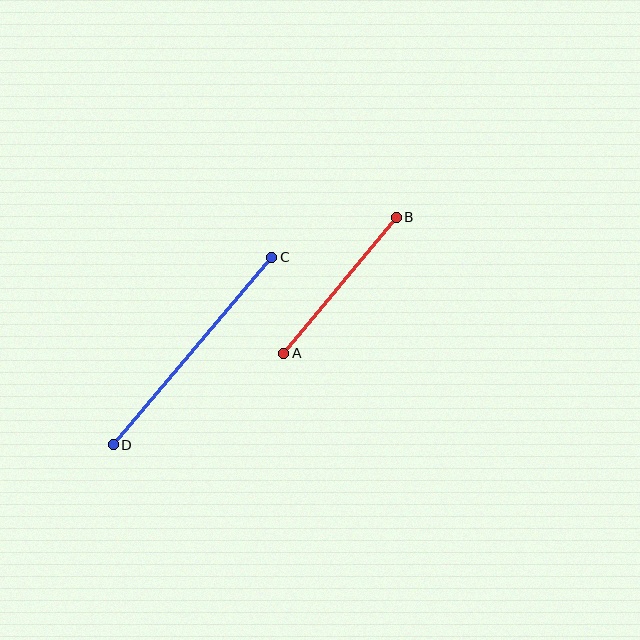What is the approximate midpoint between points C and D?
The midpoint is at approximately (192, 351) pixels.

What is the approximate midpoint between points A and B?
The midpoint is at approximately (340, 285) pixels.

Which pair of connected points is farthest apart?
Points C and D are farthest apart.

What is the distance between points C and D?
The distance is approximately 246 pixels.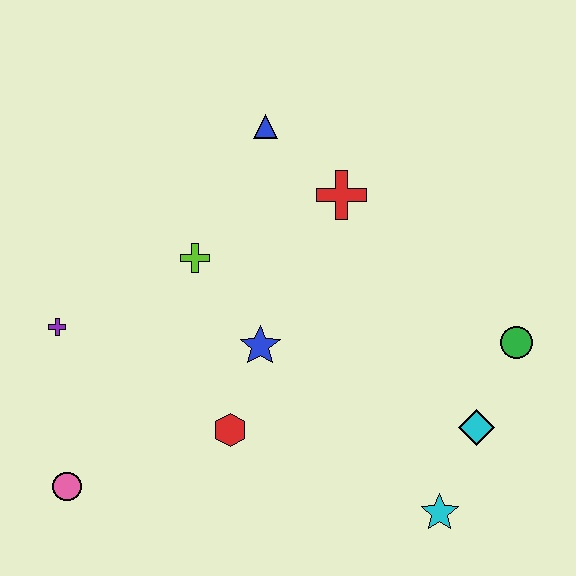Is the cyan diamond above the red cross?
No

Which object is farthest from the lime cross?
The cyan star is farthest from the lime cross.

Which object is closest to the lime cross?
The blue star is closest to the lime cross.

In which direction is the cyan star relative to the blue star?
The cyan star is to the right of the blue star.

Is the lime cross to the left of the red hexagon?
Yes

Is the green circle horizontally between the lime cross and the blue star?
No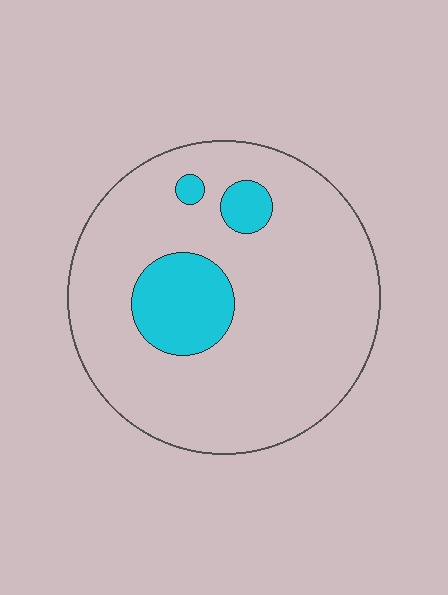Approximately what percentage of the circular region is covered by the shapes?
Approximately 15%.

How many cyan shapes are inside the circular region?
3.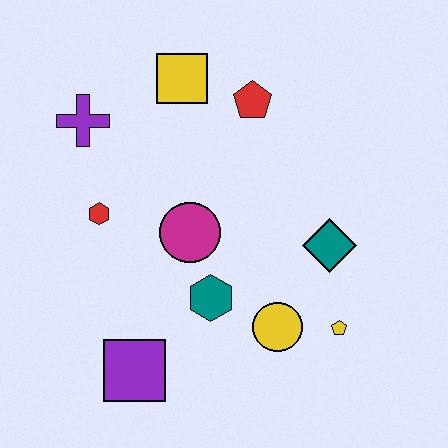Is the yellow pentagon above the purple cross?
No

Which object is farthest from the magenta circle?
The yellow pentagon is farthest from the magenta circle.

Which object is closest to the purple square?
The teal hexagon is closest to the purple square.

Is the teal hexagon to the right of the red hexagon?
Yes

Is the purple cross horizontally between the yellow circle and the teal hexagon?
No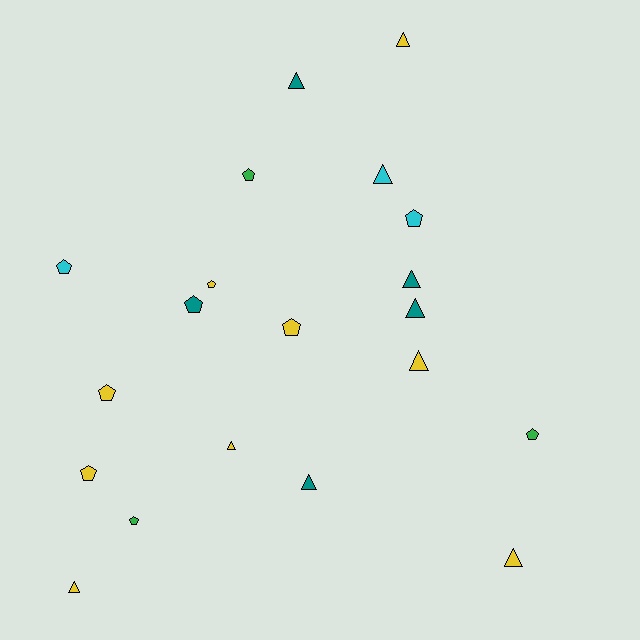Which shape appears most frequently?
Pentagon, with 10 objects.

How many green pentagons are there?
There are 3 green pentagons.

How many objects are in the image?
There are 20 objects.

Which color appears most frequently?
Yellow, with 9 objects.